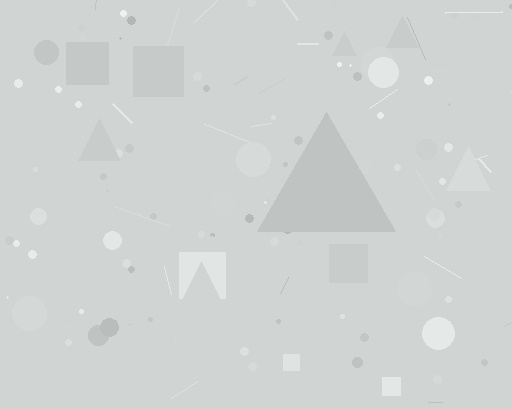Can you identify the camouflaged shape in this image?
The camouflaged shape is a triangle.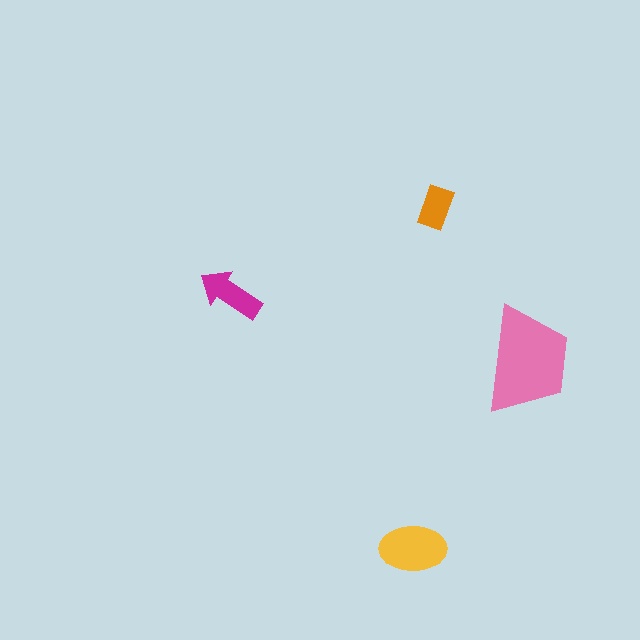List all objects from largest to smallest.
The pink trapezoid, the yellow ellipse, the magenta arrow, the orange rectangle.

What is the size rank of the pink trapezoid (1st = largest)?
1st.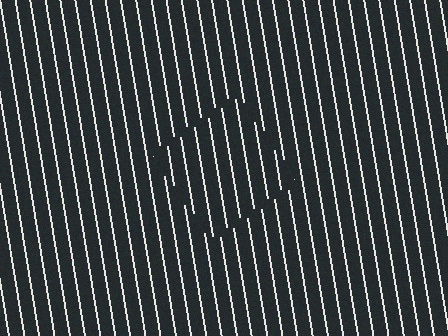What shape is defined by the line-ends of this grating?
An illusory square. The interior of the shape contains the same grating, shifted by half a period — the contour is defined by the phase discontinuity where line-ends from the inner and outer gratings abut.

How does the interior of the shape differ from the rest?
The interior of the shape contains the same grating, shifted by half a period — the contour is defined by the phase discontinuity where line-ends from the inner and outer gratings abut.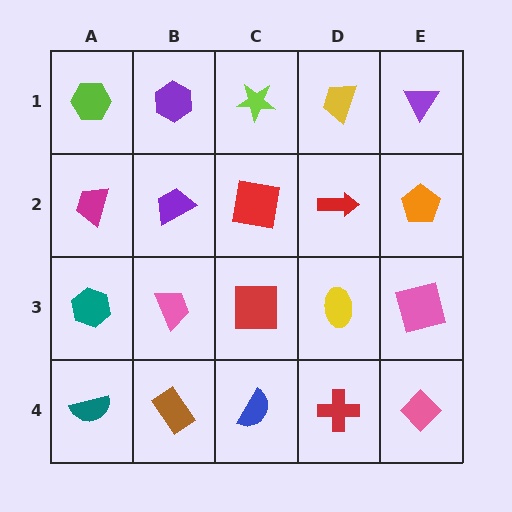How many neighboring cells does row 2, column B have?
4.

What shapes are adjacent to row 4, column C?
A red square (row 3, column C), a brown rectangle (row 4, column B), a red cross (row 4, column D).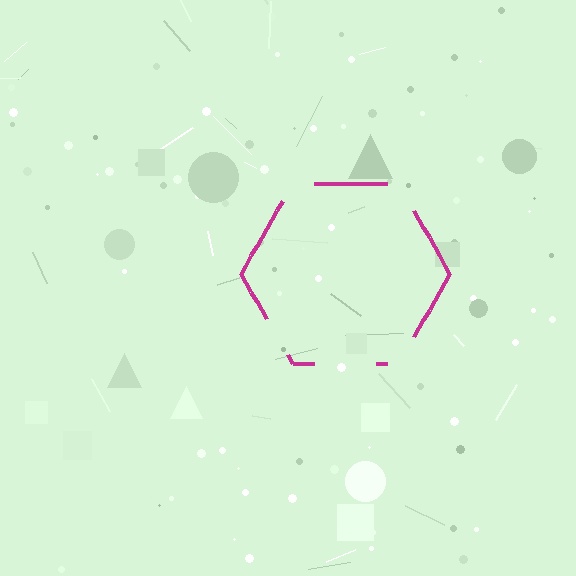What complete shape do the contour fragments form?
The contour fragments form a hexagon.